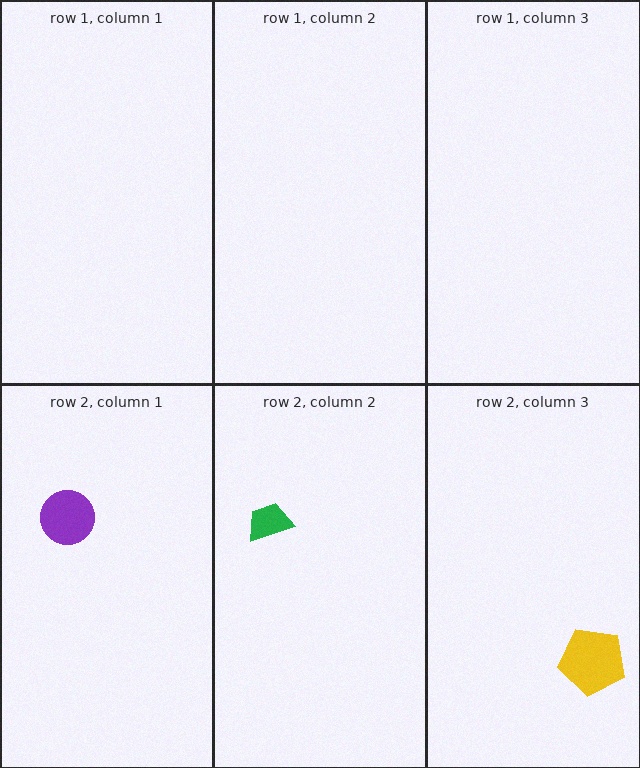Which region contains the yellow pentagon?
The row 2, column 3 region.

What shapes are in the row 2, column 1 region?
The purple circle.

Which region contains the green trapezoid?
The row 2, column 2 region.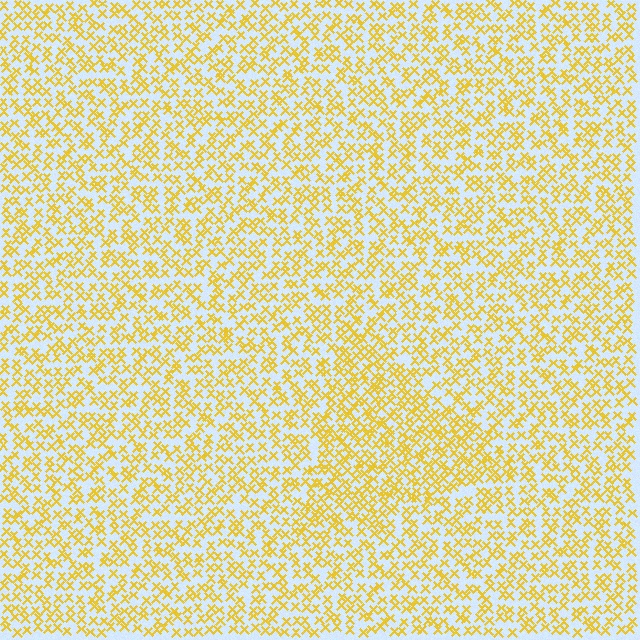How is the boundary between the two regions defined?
The boundary is defined by a change in element density (approximately 1.5x ratio). All elements are the same color, size, and shape.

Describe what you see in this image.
The image contains small yellow elements arranged at two different densities. A triangle-shaped region is visible where the elements are more densely packed than the surrounding area.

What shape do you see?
I see a triangle.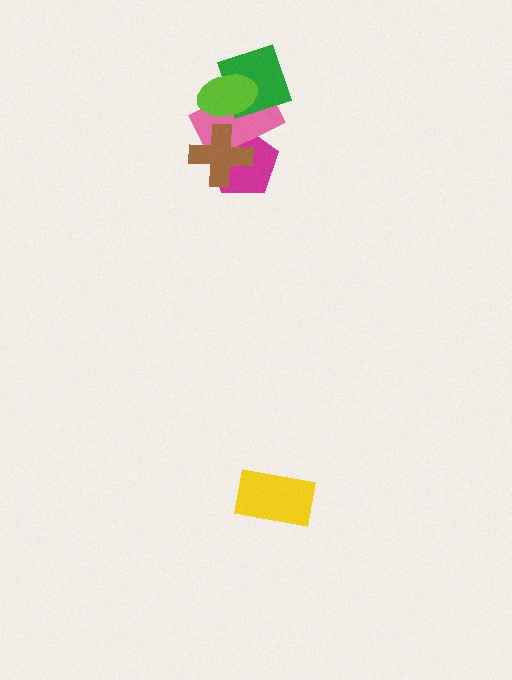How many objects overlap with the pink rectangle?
4 objects overlap with the pink rectangle.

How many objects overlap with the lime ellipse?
2 objects overlap with the lime ellipse.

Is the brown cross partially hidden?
No, no other shape covers it.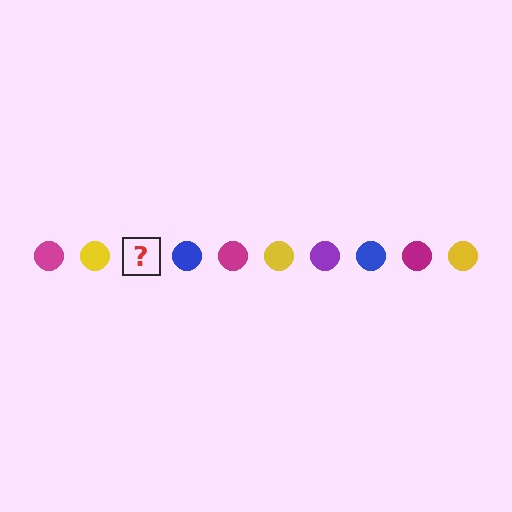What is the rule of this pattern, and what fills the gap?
The rule is that the pattern cycles through magenta, yellow, purple, blue circles. The gap should be filled with a purple circle.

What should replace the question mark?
The question mark should be replaced with a purple circle.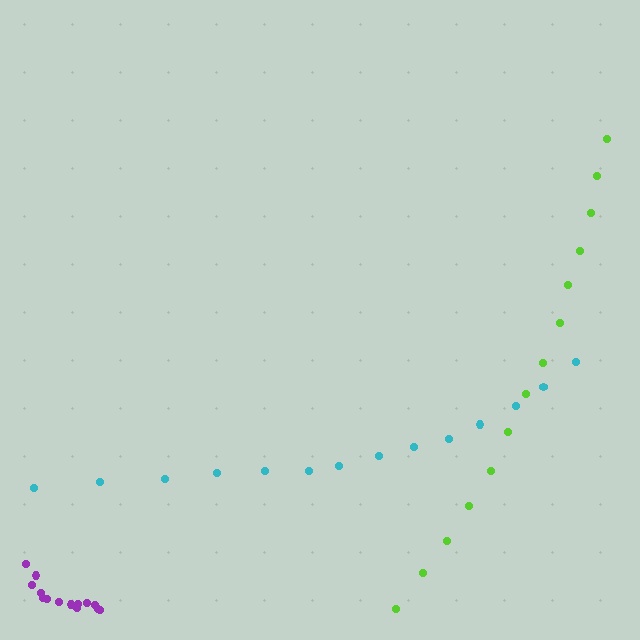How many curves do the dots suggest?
There are 3 distinct paths.